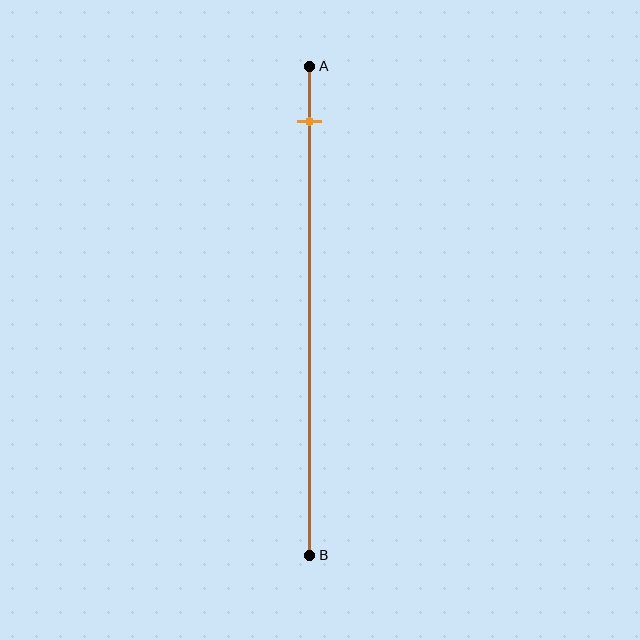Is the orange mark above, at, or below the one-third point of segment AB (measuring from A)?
The orange mark is above the one-third point of segment AB.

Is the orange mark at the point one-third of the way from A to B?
No, the mark is at about 10% from A, not at the 33% one-third point.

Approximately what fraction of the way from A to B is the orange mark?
The orange mark is approximately 10% of the way from A to B.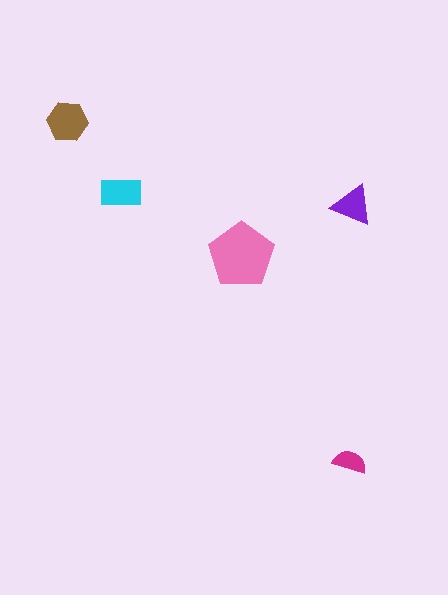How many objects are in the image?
There are 5 objects in the image.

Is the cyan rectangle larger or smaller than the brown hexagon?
Smaller.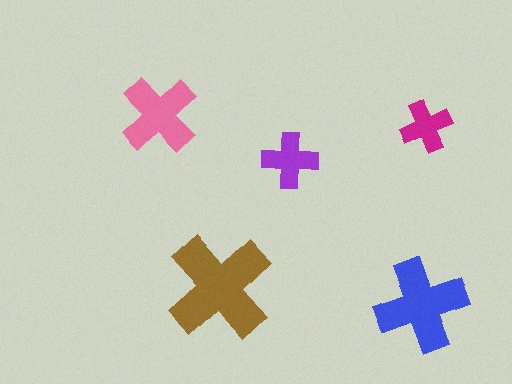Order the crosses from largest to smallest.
the brown one, the blue one, the pink one, the purple one, the magenta one.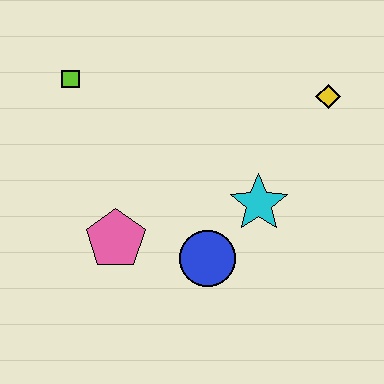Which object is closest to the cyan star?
The blue circle is closest to the cyan star.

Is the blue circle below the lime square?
Yes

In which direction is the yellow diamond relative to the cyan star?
The yellow diamond is above the cyan star.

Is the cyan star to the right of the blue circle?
Yes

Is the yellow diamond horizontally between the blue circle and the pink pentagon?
No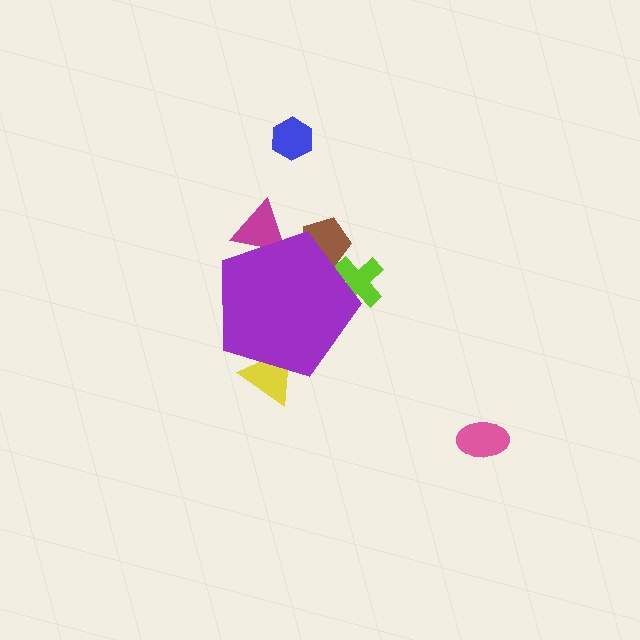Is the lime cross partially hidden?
Yes, the lime cross is partially hidden behind the purple pentagon.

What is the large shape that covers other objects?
A purple pentagon.